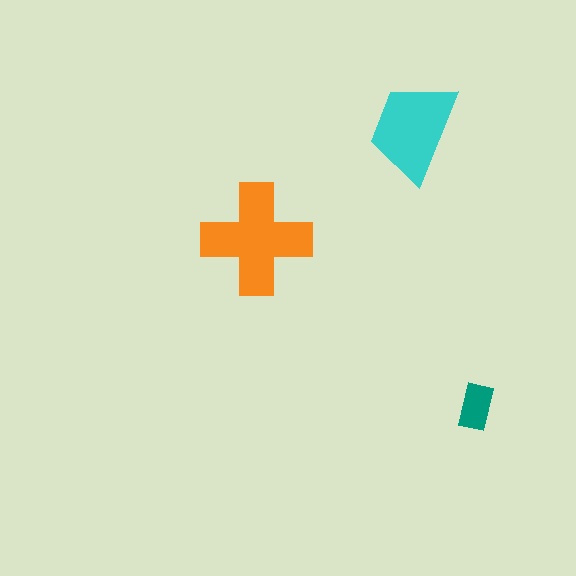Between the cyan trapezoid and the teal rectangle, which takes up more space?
The cyan trapezoid.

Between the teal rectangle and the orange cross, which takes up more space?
The orange cross.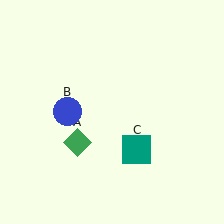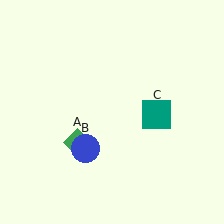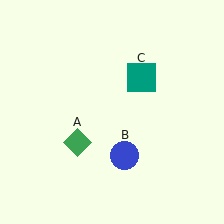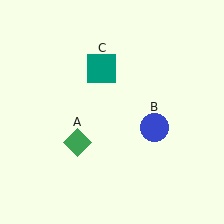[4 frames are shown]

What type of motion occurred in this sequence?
The blue circle (object B), teal square (object C) rotated counterclockwise around the center of the scene.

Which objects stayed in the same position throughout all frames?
Green diamond (object A) remained stationary.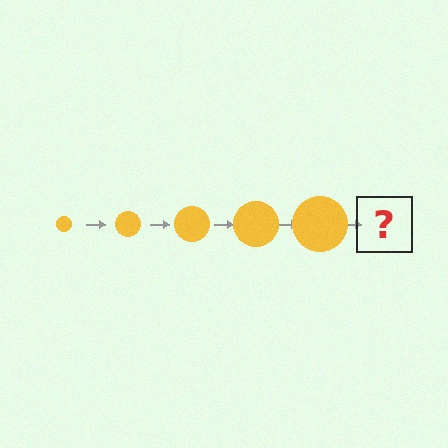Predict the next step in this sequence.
The next step is a yellow circle, larger than the previous one.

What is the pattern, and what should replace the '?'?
The pattern is that the circle gets progressively larger each step. The '?' should be a yellow circle, larger than the previous one.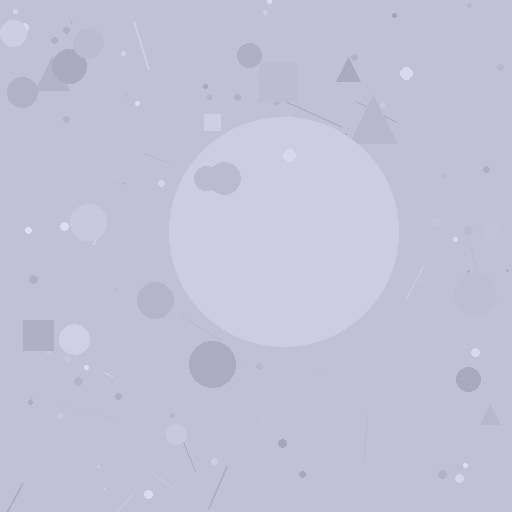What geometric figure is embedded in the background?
A circle is embedded in the background.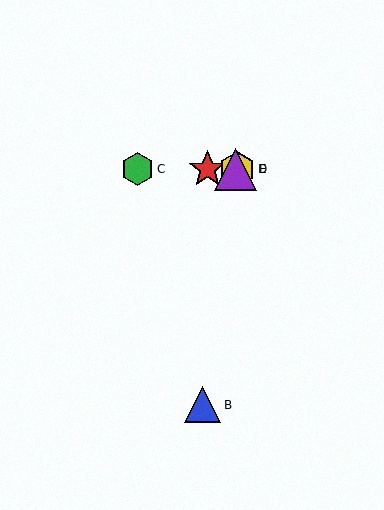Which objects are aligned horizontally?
Objects A, C, D, E are aligned horizontally.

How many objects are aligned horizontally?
4 objects (A, C, D, E) are aligned horizontally.